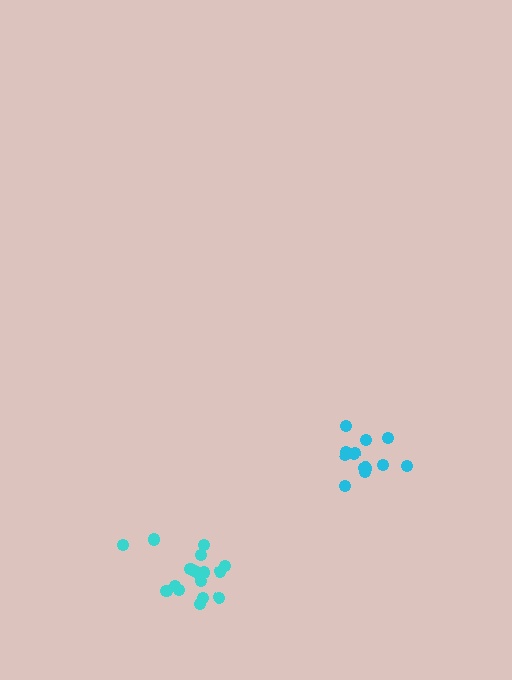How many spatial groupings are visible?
There are 2 spatial groupings.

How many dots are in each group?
Group 1: 12 dots, Group 2: 17 dots (29 total).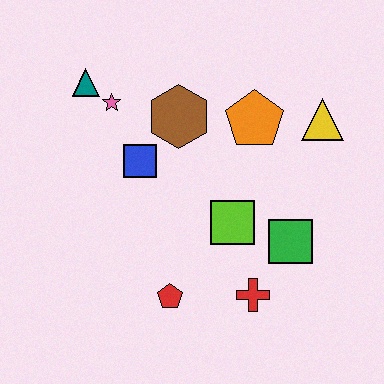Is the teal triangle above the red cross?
Yes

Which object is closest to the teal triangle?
The pink star is closest to the teal triangle.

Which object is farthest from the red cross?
The teal triangle is farthest from the red cross.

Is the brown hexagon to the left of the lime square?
Yes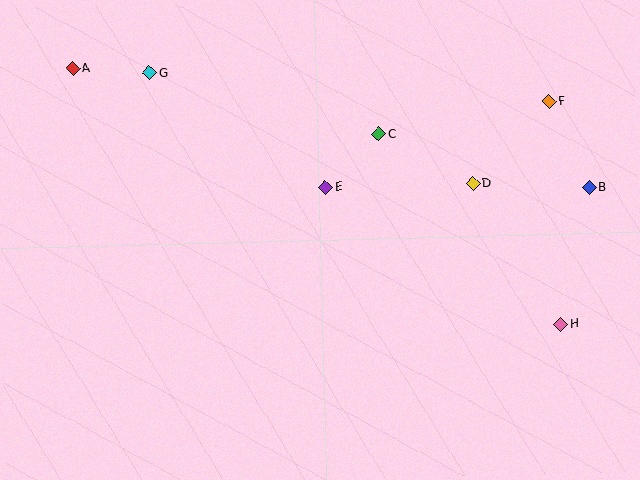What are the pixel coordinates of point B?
Point B is at (589, 187).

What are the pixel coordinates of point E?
Point E is at (325, 187).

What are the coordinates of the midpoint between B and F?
The midpoint between B and F is at (569, 144).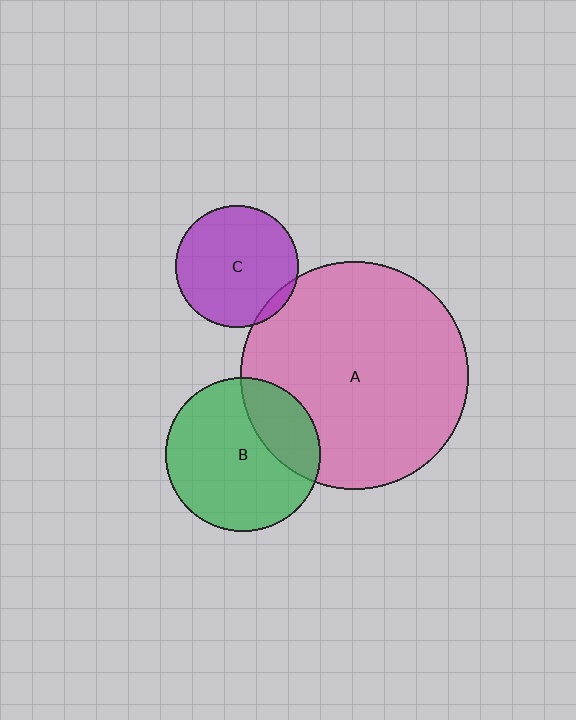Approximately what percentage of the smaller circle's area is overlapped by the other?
Approximately 5%.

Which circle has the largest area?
Circle A (pink).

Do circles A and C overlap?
Yes.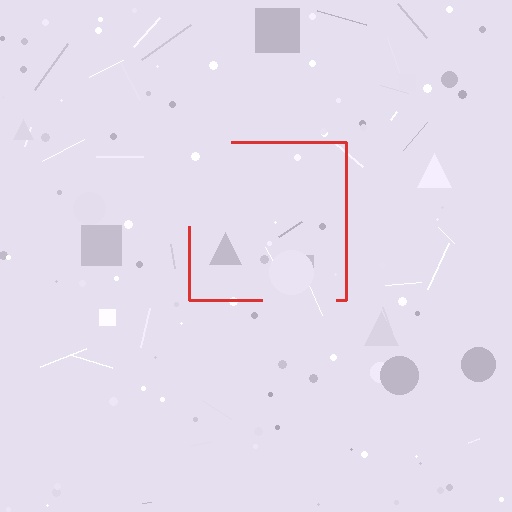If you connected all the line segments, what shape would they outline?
They would outline a square.